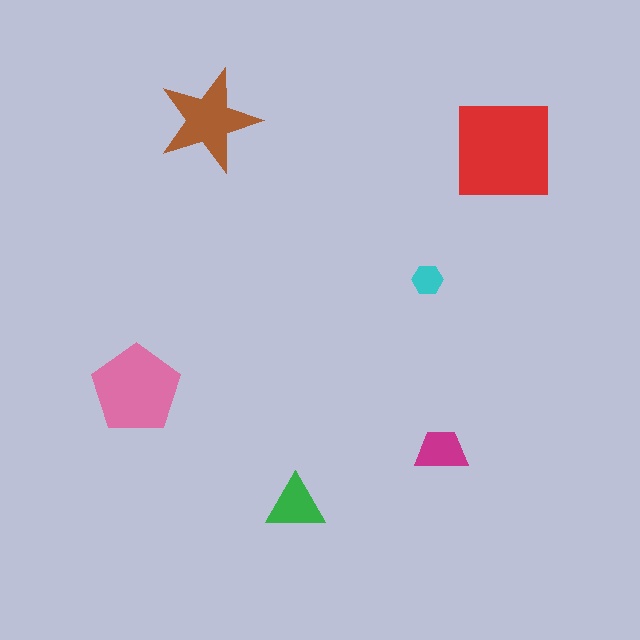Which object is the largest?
The red square.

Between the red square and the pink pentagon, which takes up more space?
The red square.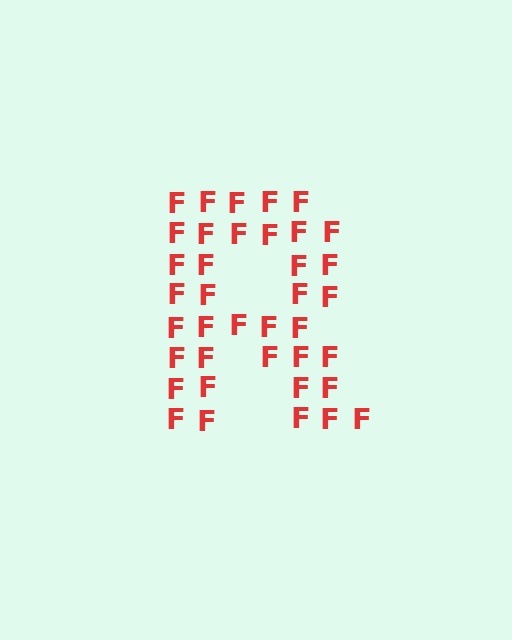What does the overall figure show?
The overall figure shows the letter R.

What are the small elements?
The small elements are letter F's.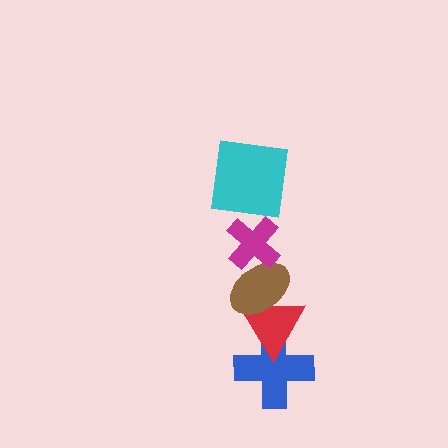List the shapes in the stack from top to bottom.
From top to bottom: the cyan square, the magenta cross, the brown ellipse, the red triangle, the blue cross.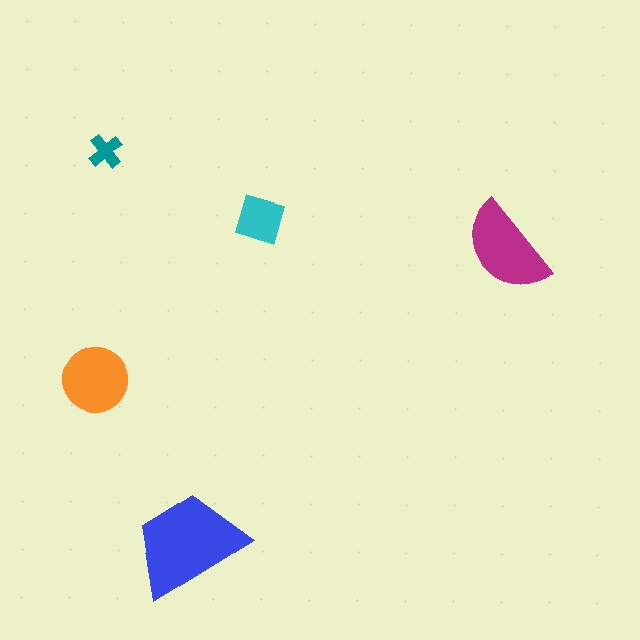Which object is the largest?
The blue trapezoid.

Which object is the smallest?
The teal cross.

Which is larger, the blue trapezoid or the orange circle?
The blue trapezoid.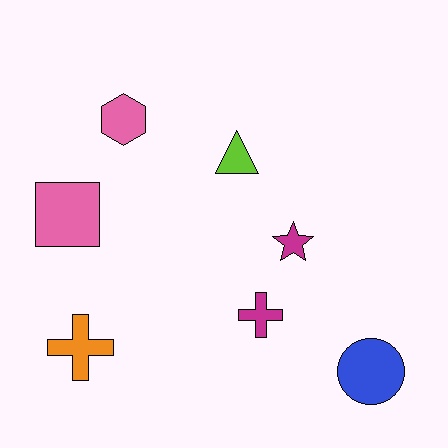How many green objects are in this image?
There are no green objects.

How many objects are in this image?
There are 7 objects.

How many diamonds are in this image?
There are no diamonds.